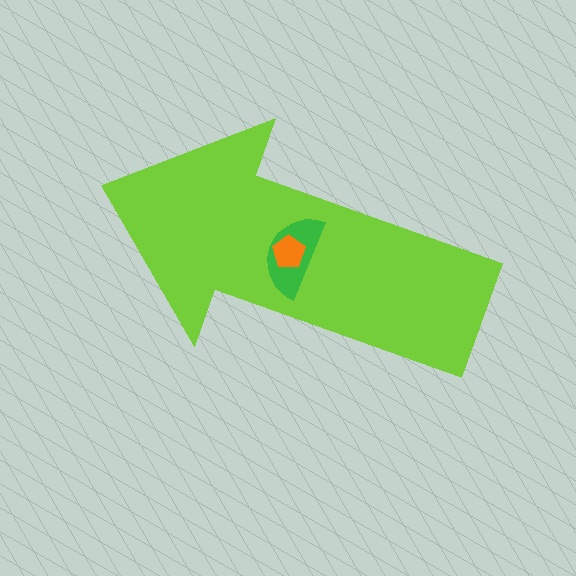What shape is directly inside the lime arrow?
The green semicircle.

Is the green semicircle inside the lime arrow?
Yes.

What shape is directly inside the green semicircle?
The orange pentagon.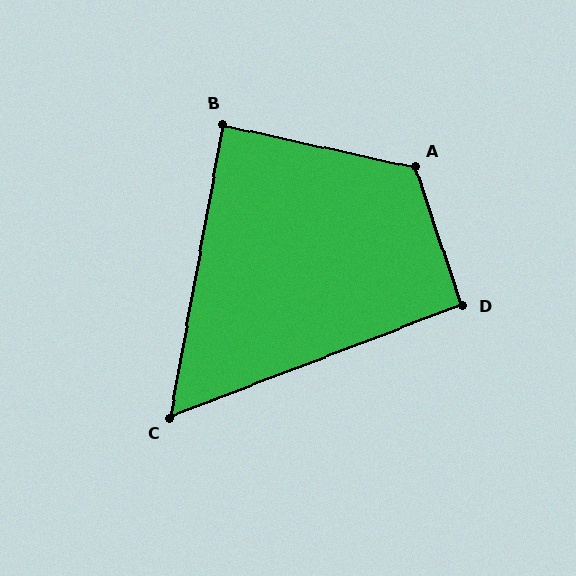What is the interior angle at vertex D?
Approximately 92 degrees (approximately right).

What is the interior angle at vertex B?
Approximately 88 degrees (approximately right).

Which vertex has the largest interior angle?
A, at approximately 121 degrees.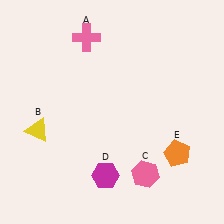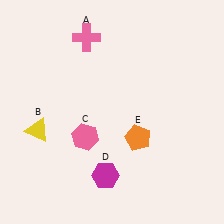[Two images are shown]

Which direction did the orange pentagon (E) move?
The orange pentagon (E) moved left.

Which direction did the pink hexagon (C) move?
The pink hexagon (C) moved left.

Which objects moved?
The objects that moved are: the pink hexagon (C), the orange pentagon (E).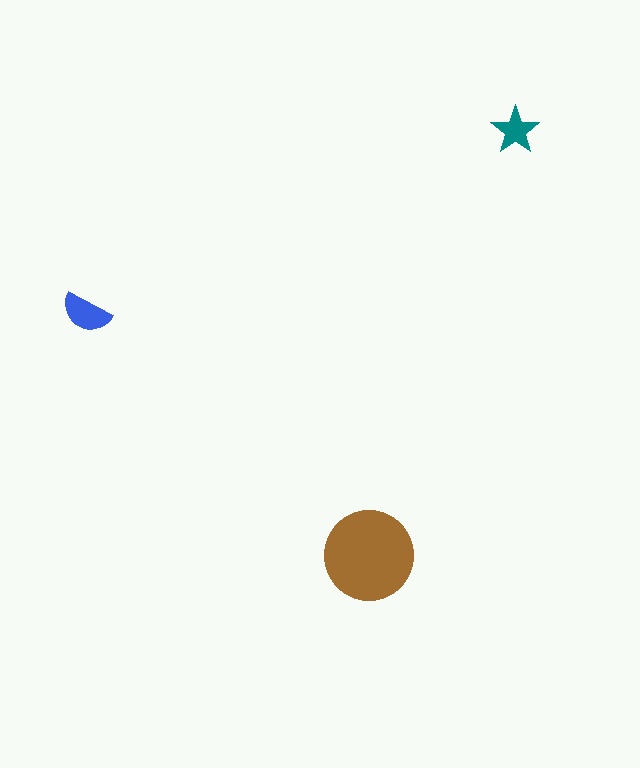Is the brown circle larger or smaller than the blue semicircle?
Larger.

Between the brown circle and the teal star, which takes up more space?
The brown circle.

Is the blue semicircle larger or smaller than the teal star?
Larger.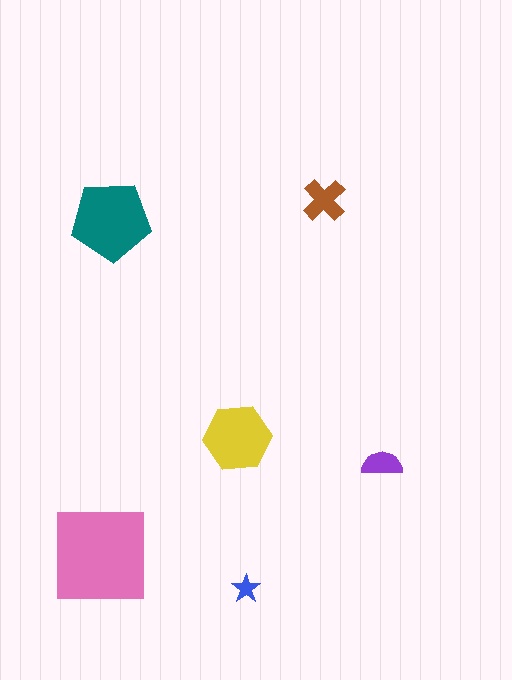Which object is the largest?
The pink square.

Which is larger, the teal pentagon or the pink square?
The pink square.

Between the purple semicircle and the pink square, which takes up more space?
The pink square.